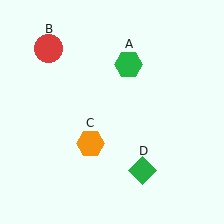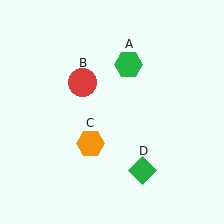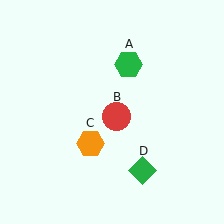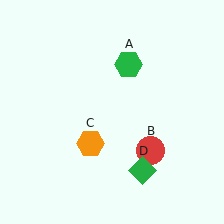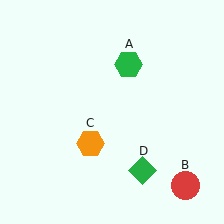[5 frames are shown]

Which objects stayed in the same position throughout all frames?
Green hexagon (object A) and orange hexagon (object C) and green diamond (object D) remained stationary.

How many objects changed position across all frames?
1 object changed position: red circle (object B).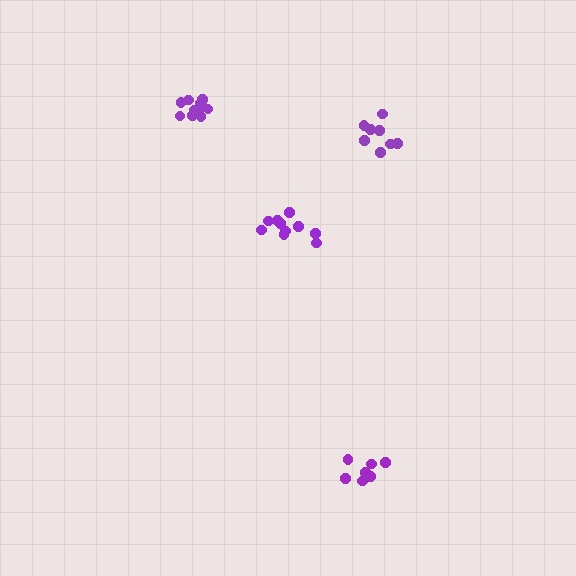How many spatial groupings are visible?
There are 4 spatial groupings.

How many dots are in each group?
Group 1: 8 dots, Group 2: 11 dots, Group 3: 10 dots, Group 4: 7 dots (36 total).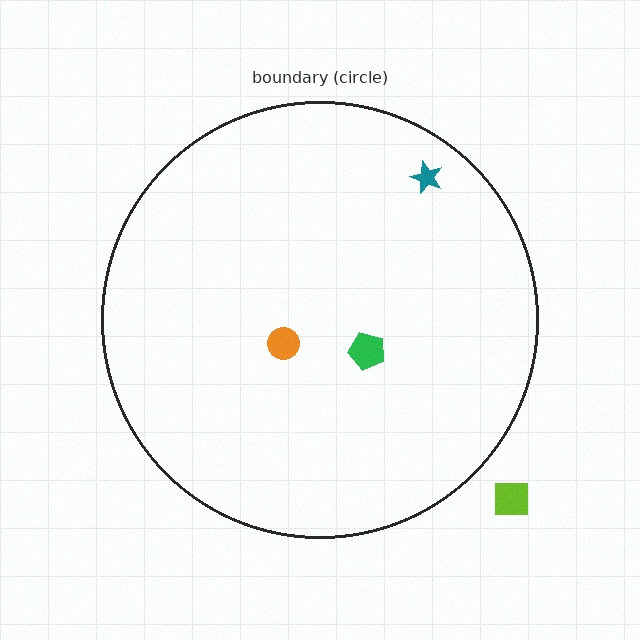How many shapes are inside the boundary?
3 inside, 1 outside.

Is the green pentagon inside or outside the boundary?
Inside.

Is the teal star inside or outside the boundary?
Inside.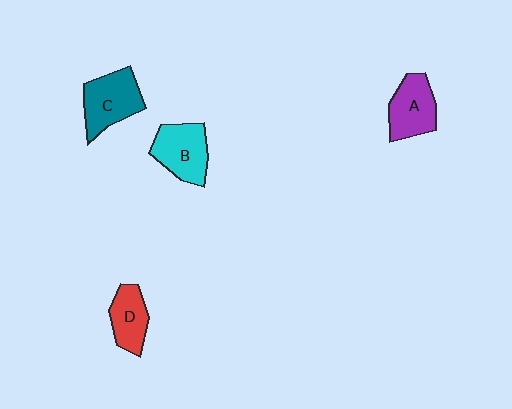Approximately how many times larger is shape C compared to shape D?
Approximately 1.4 times.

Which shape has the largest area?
Shape C (teal).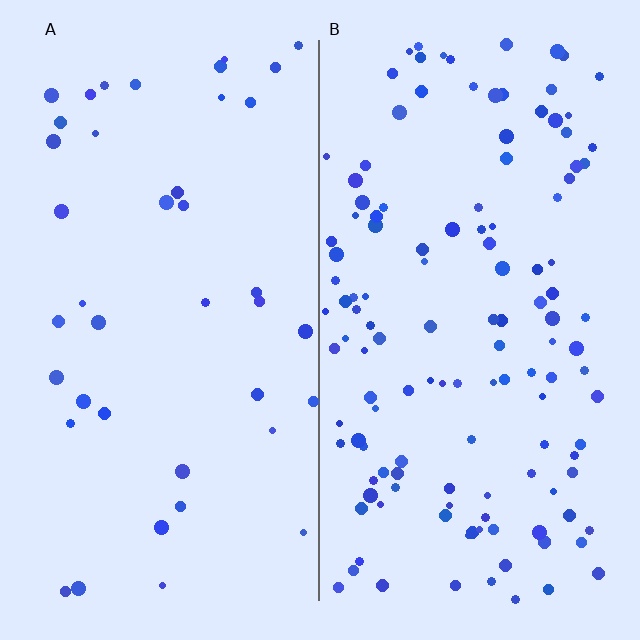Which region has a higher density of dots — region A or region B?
B (the right).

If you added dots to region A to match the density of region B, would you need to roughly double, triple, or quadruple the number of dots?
Approximately triple.